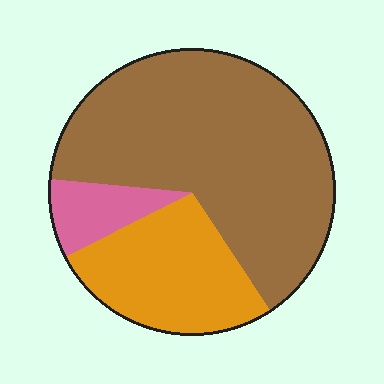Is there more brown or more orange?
Brown.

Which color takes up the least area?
Pink, at roughly 10%.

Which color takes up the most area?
Brown, at roughly 65%.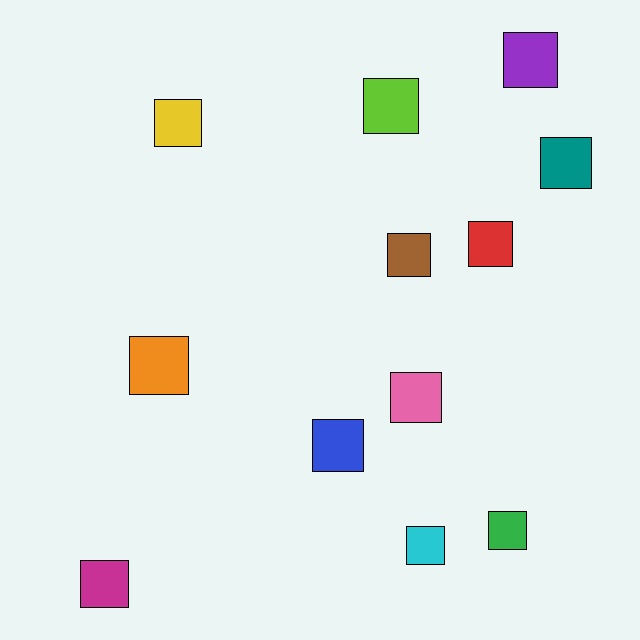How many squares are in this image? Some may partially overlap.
There are 12 squares.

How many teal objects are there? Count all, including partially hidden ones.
There is 1 teal object.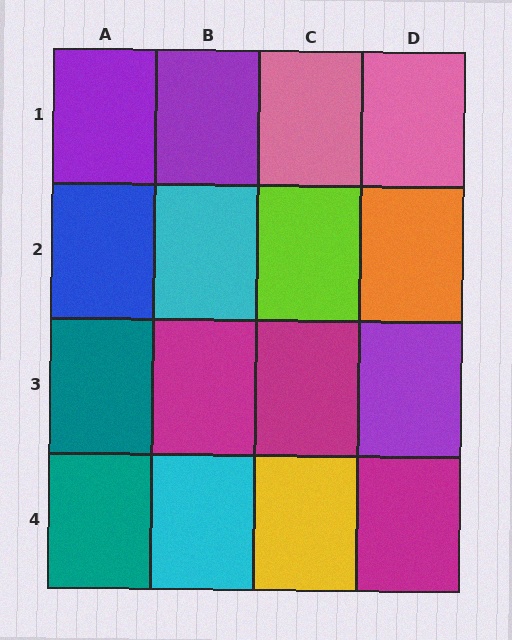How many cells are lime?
1 cell is lime.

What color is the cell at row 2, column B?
Cyan.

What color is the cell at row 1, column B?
Purple.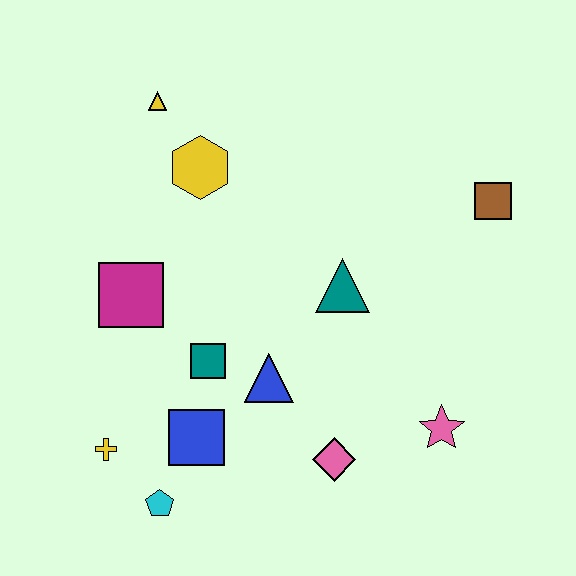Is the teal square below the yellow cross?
No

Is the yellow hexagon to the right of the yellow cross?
Yes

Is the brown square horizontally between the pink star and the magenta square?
No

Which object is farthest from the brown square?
The yellow cross is farthest from the brown square.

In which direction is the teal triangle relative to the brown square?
The teal triangle is to the left of the brown square.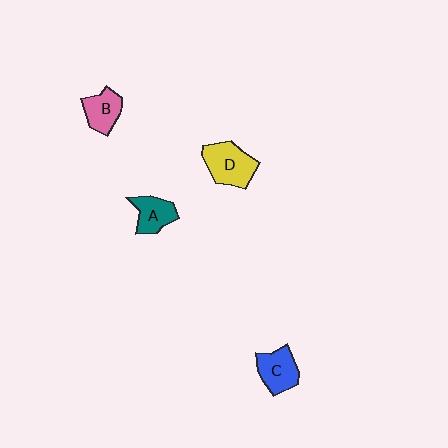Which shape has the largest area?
Shape D (yellow).